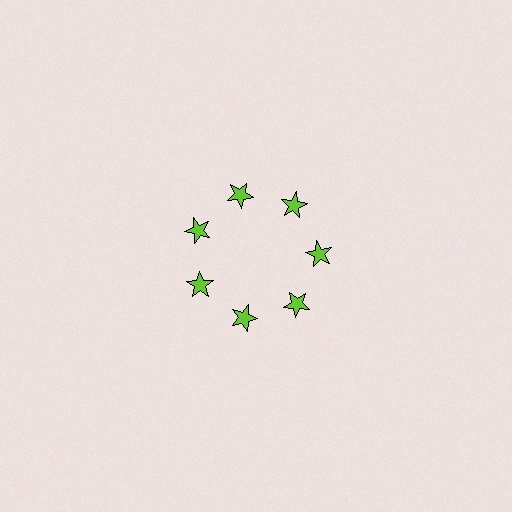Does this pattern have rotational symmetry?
Yes, this pattern has 7-fold rotational symmetry. It looks the same after rotating 51 degrees around the center.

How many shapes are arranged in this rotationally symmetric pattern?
There are 7 shapes, arranged in 7 groups of 1.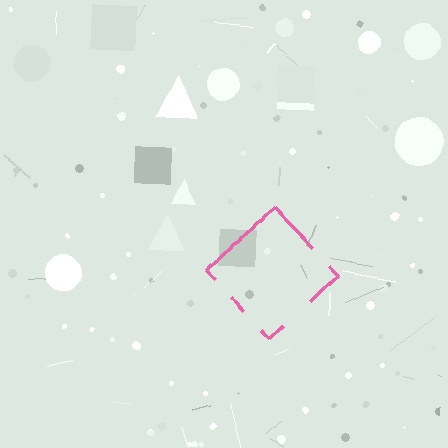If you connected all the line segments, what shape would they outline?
They would outline a diamond.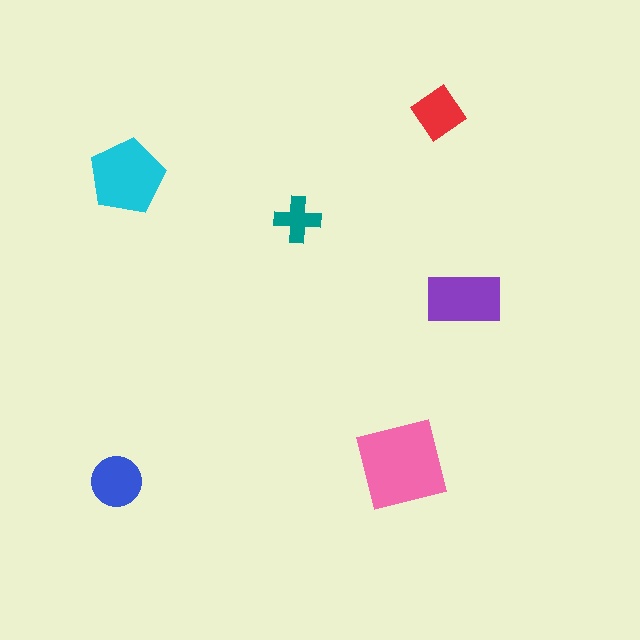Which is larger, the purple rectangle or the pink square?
The pink square.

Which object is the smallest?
The teal cross.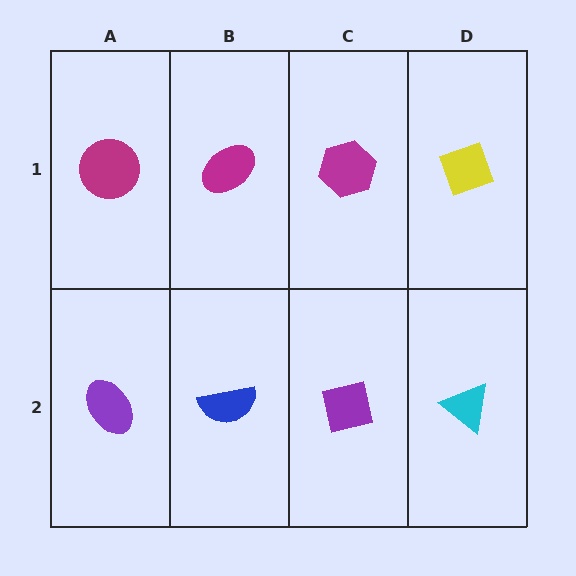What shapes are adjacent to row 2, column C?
A magenta hexagon (row 1, column C), a blue semicircle (row 2, column B), a cyan triangle (row 2, column D).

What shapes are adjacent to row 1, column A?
A purple ellipse (row 2, column A), a magenta ellipse (row 1, column B).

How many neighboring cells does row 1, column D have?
2.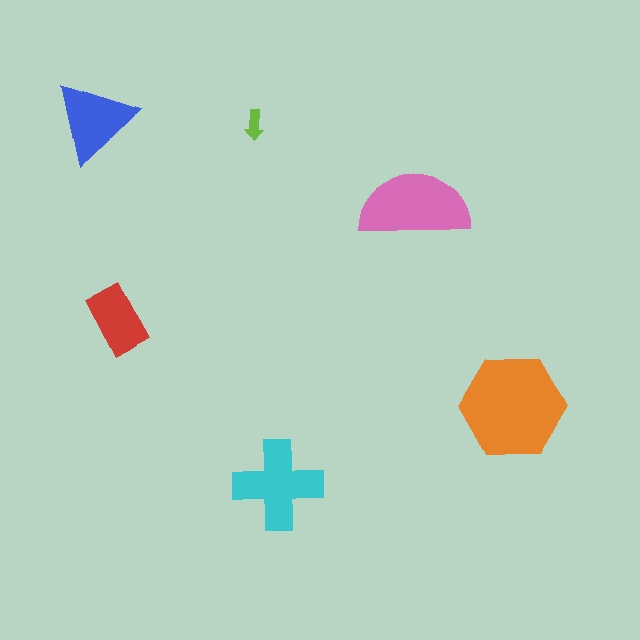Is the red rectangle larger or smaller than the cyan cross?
Smaller.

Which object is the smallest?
The lime arrow.